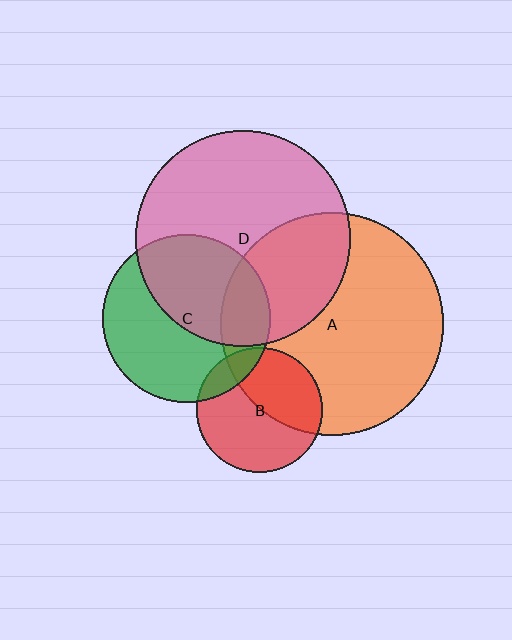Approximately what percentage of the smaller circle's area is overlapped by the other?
Approximately 15%.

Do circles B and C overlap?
Yes.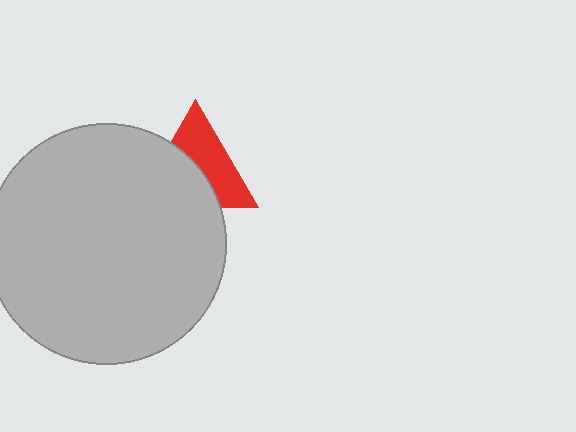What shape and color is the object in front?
The object in front is a light gray circle.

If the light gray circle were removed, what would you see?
You would see the complete red triangle.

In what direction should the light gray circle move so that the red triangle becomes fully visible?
The light gray circle should move toward the lower-left. That is the shortest direction to clear the overlap and leave the red triangle fully visible.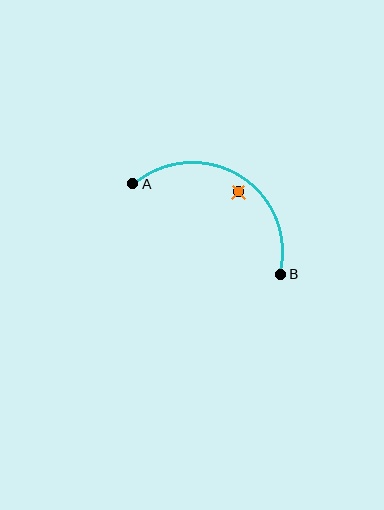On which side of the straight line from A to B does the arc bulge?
The arc bulges above the straight line connecting A and B.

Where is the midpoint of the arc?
The arc midpoint is the point on the curve farthest from the straight line joining A and B. It sits above that line.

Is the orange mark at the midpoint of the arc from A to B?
No — the orange mark does not lie on the arc at all. It sits slightly inside the curve.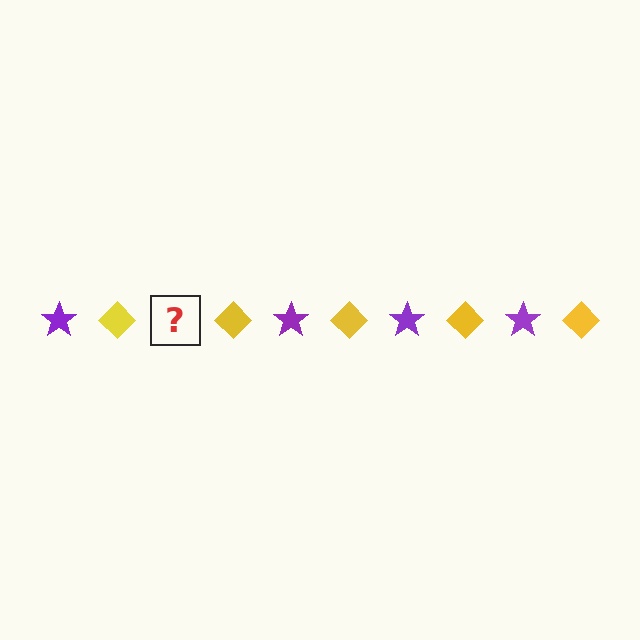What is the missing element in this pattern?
The missing element is a purple star.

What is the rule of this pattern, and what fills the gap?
The rule is that the pattern alternates between purple star and yellow diamond. The gap should be filled with a purple star.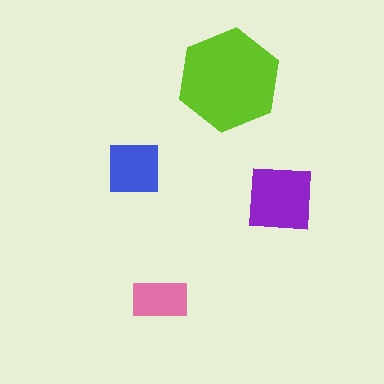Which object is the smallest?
The pink rectangle.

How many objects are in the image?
There are 4 objects in the image.